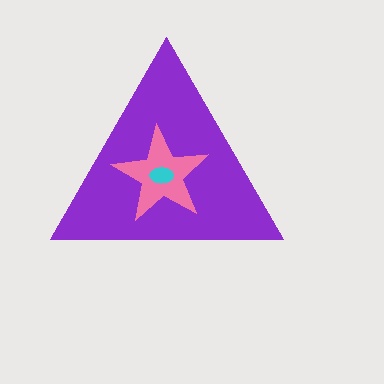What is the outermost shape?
The purple triangle.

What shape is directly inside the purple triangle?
The pink star.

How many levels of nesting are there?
3.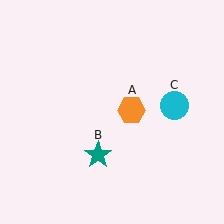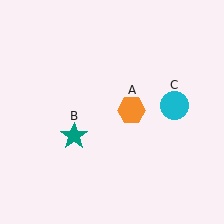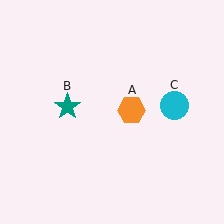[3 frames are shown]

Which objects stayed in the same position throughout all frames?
Orange hexagon (object A) and cyan circle (object C) remained stationary.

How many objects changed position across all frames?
1 object changed position: teal star (object B).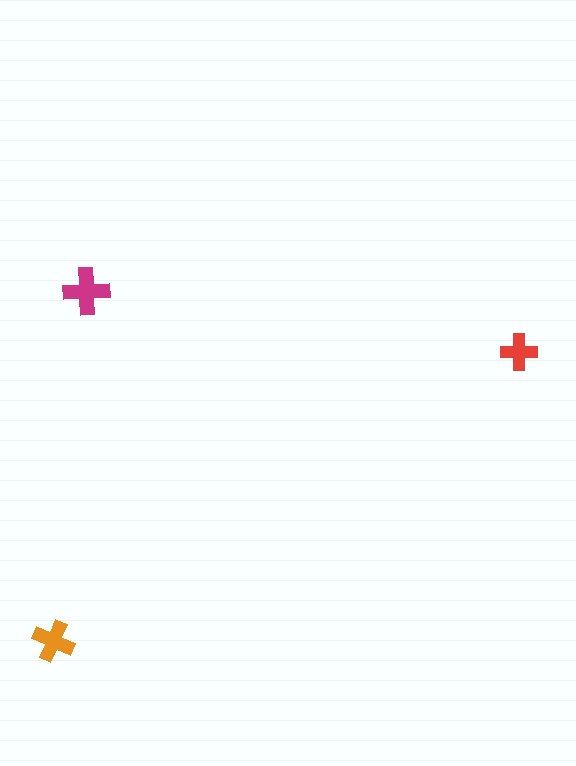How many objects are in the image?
There are 3 objects in the image.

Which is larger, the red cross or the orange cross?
The orange one.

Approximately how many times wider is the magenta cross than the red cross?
About 1.5 times wider.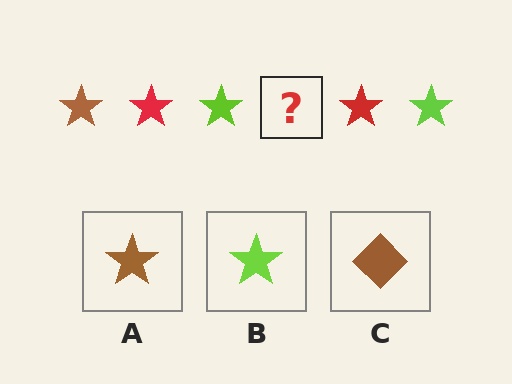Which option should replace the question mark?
Option A.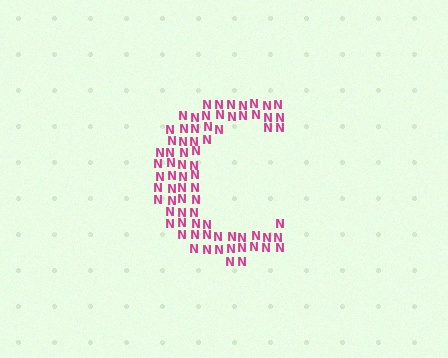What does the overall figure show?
The overall figure shows the letter C.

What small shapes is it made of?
It is made of small letter N's.